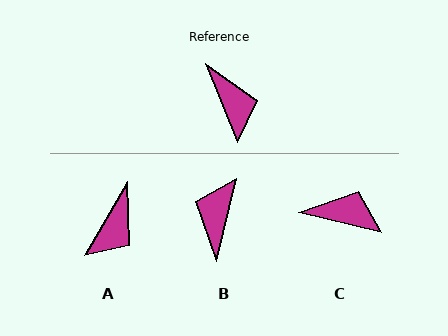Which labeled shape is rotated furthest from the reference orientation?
B, about 145 degrees away.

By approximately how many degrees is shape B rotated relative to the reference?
Approximately 145 degrees counter-clockwise.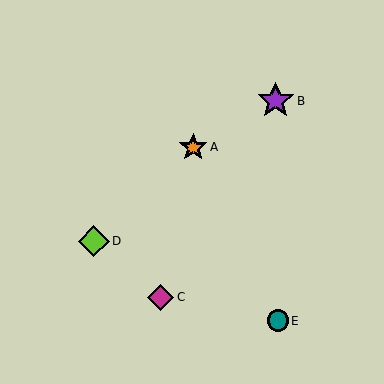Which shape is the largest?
The purple star (labeled B) is the largest.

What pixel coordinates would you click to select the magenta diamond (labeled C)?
Click at (161, 297) to select the magenta diamond C.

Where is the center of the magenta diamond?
The center of the magenta diamond is at (161, 297).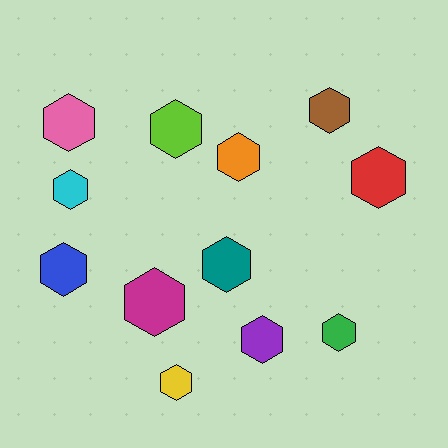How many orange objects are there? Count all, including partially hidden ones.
There is 1 orange object.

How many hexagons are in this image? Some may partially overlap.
There are 12 hexagons.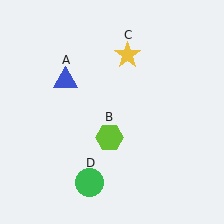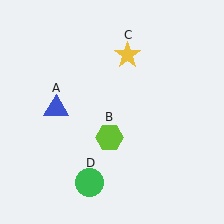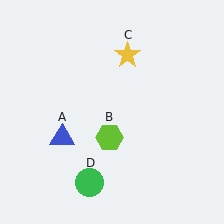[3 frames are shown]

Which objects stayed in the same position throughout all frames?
Lime hexagon (object B) and yellow star (object C) and green circle (object D) remained stationary.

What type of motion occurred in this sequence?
The blue triangle (object A) rotated counterclockwise around the center of the scene.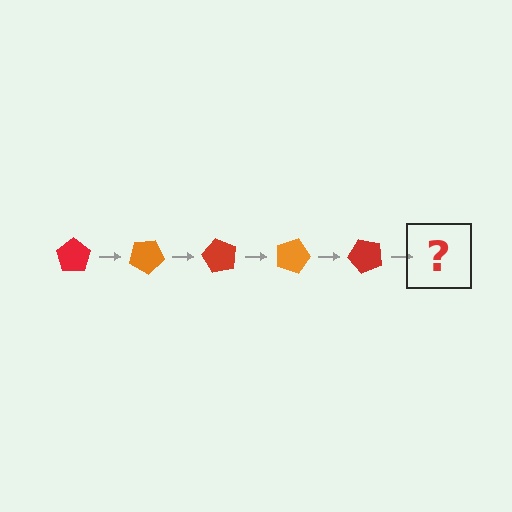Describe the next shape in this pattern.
It should be an orange pentagon, rotated 150 degrees from the start.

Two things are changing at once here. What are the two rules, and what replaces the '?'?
The two rules are that it rotates 30 degrees each step and the color cycles through red and orange. The '?' should be an orange pentagon, rotated 150 degrees from the start.